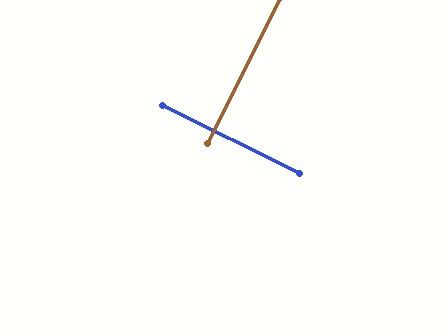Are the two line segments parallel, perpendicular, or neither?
Perpendicular — they meet at approximately 90°.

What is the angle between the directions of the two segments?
Approximately 90 degrees.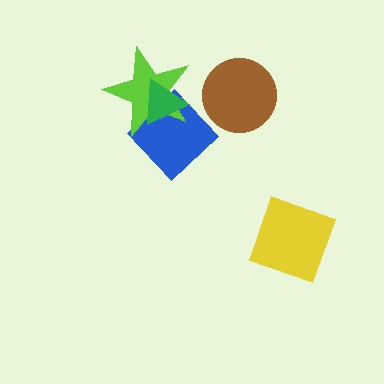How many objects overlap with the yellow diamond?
0 objects overlap with the yellow diamond.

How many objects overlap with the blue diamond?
2 objects overlap with the blue diamond.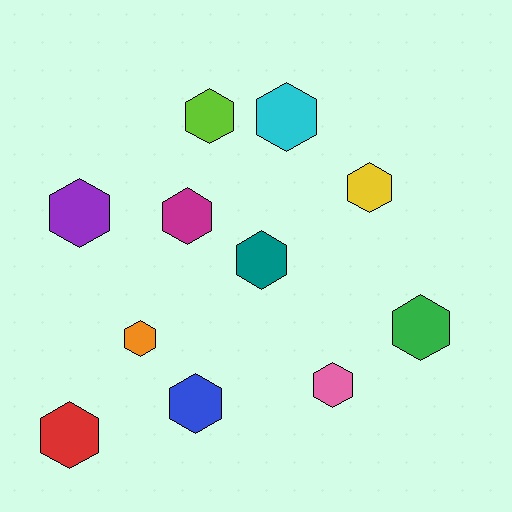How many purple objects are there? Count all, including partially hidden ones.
There is 1 purple object.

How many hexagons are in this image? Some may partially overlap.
There are 11 hexagons.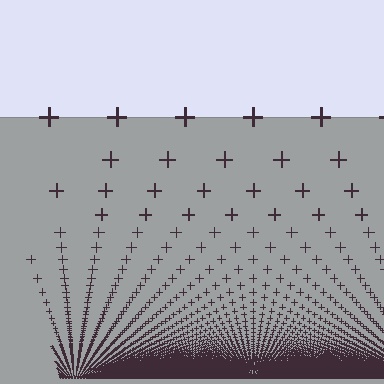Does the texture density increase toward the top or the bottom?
Density increases toward the bottom.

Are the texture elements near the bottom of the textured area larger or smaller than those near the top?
Smaller. The gradient is inverted — elements near the bottom are smaller and denser.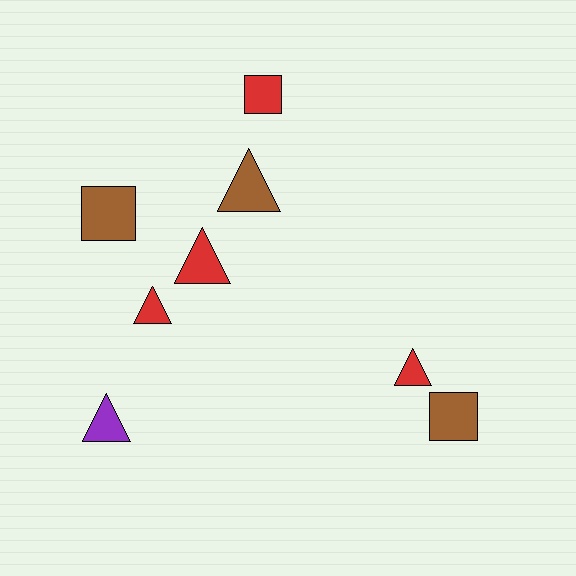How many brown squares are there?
There are 2 brown squares.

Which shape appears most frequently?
Triangle, with 5 objects.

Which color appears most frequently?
Red, with 4 objects.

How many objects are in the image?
There are 8 objects.